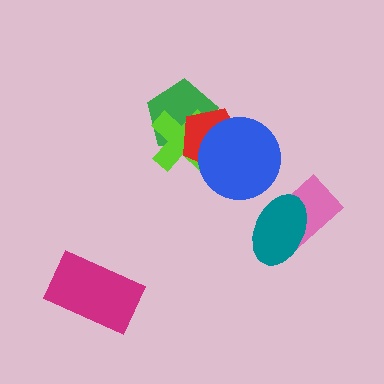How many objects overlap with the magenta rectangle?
0 objects overlap with the magenta rectangle.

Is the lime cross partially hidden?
Yes, it is partially covered by another shape.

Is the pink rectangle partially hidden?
Yes, it is partially covered by another shape.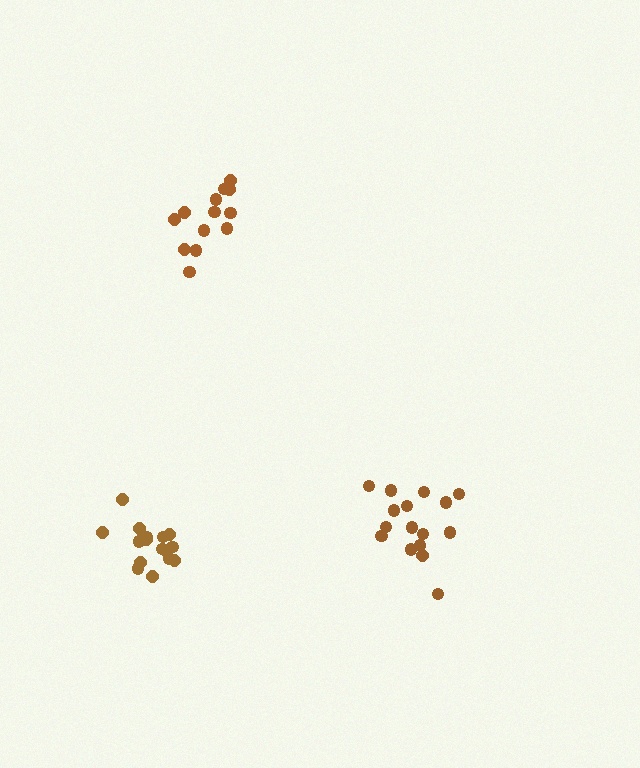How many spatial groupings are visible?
There are 3 spatial groupings.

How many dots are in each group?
Group 1: 16 dots, Group 2: 17 dots, Group 3: 14 dots (47 total).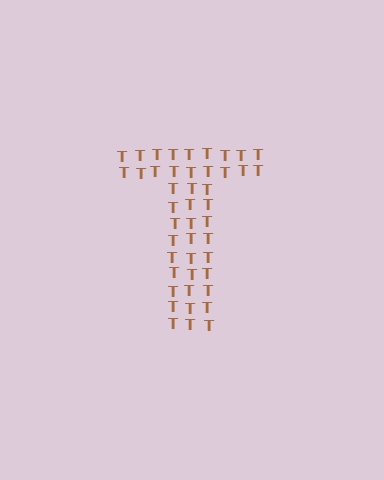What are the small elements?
The small elements are letter T's.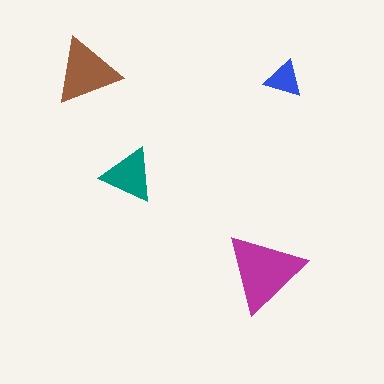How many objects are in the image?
There are 4 objects in the image.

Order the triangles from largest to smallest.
the magenta one, the brown one, the teal one, the blue one.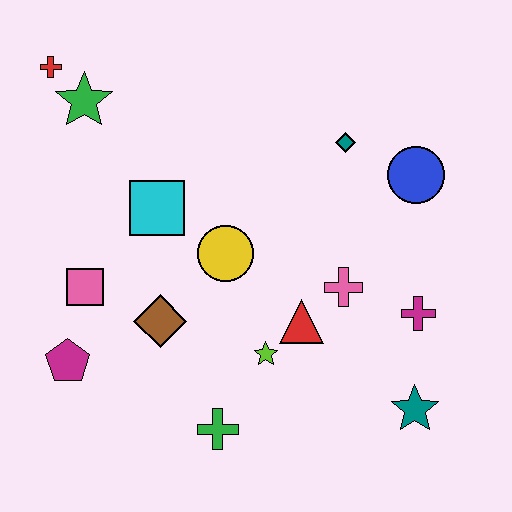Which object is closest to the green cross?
The lime star is closest to the green cross.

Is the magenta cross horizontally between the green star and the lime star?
No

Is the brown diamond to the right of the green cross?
No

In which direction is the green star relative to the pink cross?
The green star is to the left of the pink cross.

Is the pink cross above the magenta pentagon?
Yes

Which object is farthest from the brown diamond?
The blue circle is farthest from the brown diamond.